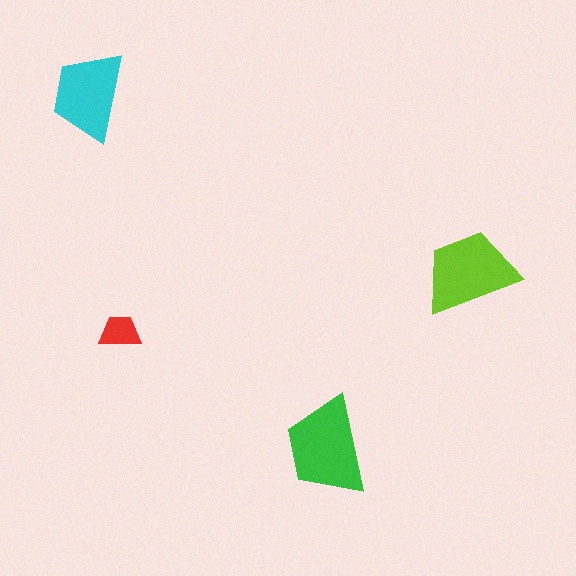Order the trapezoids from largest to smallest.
the green one, the lime one, the cyan one, the red one.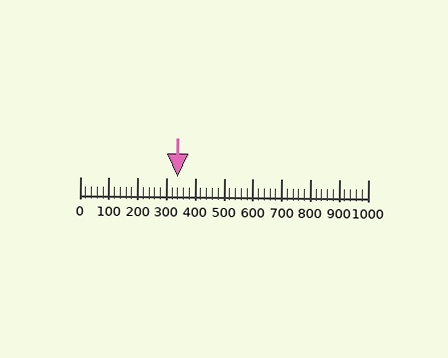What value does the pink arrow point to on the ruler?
The pink arrow points to approximately 340.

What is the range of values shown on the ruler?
The ruler shows values from 0 to 1000.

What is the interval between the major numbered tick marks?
The major tick marks are spaced 100 units apart.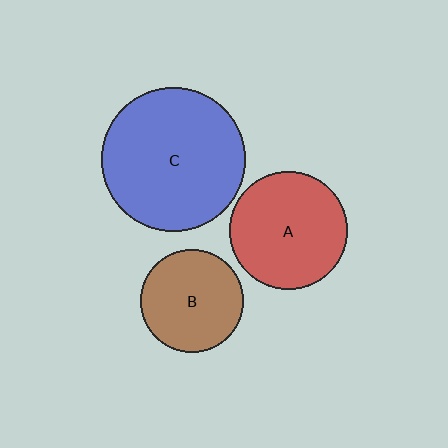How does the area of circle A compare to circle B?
Approximately 1.3 times.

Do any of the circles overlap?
No, none of the circles overlap.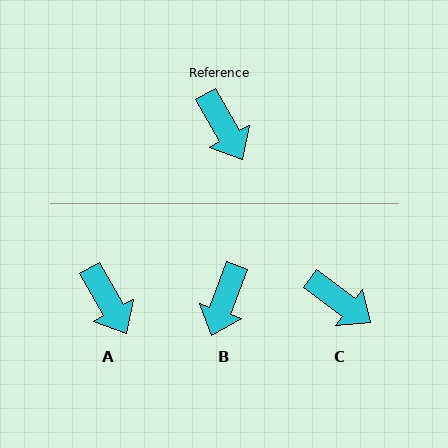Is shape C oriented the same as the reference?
No, it is off by about 24 degrees.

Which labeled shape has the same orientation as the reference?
A.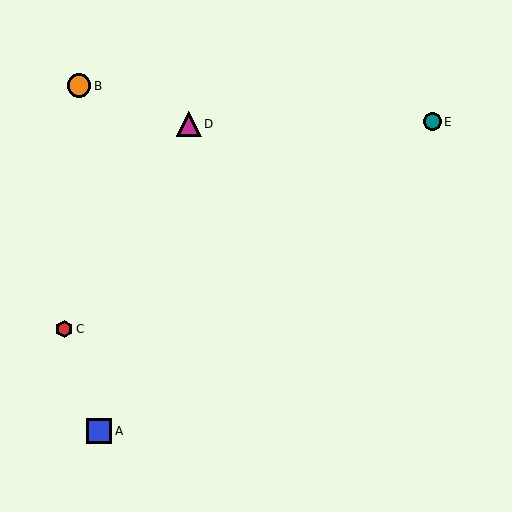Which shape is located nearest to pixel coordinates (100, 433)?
The blue square (labeled A) at (99, 431) is nearest to that location.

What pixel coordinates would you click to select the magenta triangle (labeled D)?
Click at (189, 124) to select the magenta triangle D.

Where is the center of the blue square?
The center of the blue square is at (99, 431).